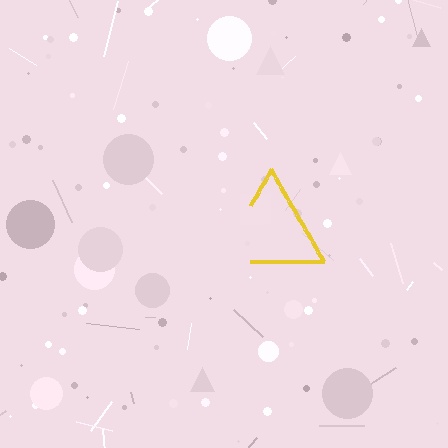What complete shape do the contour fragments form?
The contour fragments form a triangle.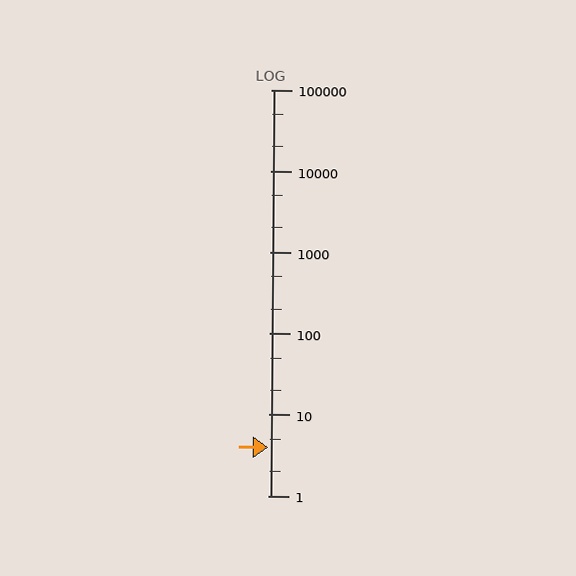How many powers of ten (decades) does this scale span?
The scale spans 5 decades, from 1 to 100000.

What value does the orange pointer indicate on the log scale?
The pointer indicates approximately 4.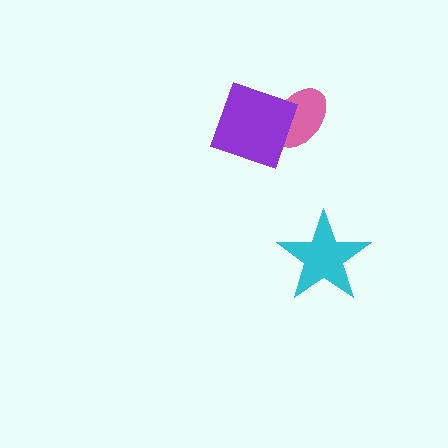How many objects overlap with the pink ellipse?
1 object overlaps with the pink ellipse.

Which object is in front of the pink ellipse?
The purple diamond is in front of the pink ellipse.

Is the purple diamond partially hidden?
No, no other shape covers it.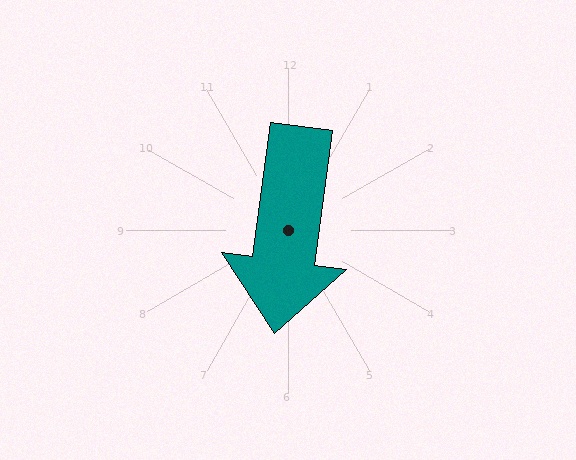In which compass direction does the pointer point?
South.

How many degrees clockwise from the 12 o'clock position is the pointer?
Approximately 188 degrees.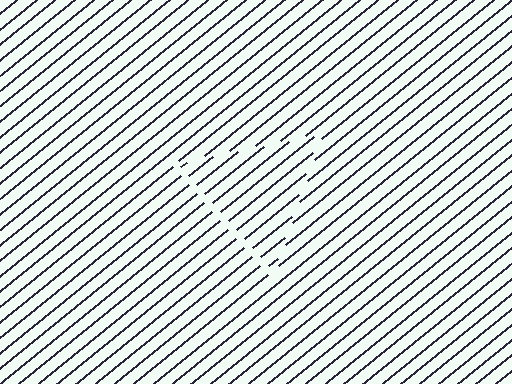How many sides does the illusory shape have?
3 sides — the line-ends trace a triangle.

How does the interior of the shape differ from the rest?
The interior of the shape contains the same grating, shifted by half a period — the contour is defined by the phase discontinuity where line-ends from the inner and outer gratings abut.